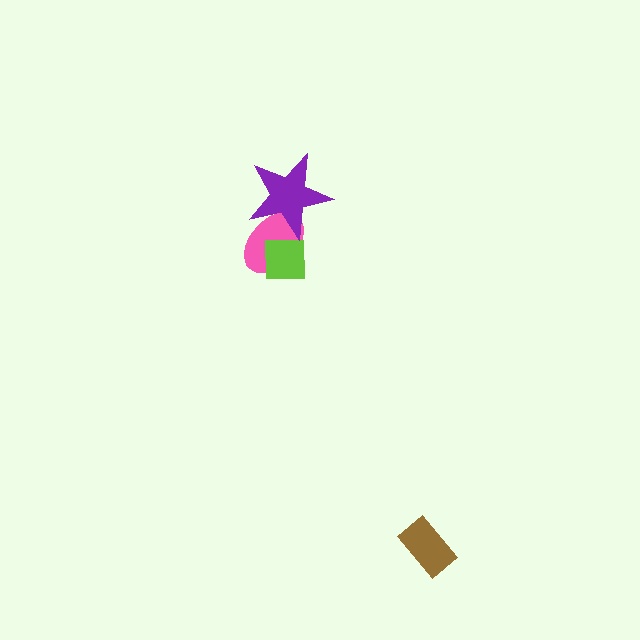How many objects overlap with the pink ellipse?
2 objects overlap with the pink ellipse.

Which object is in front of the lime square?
The purple star is in front of the lime square.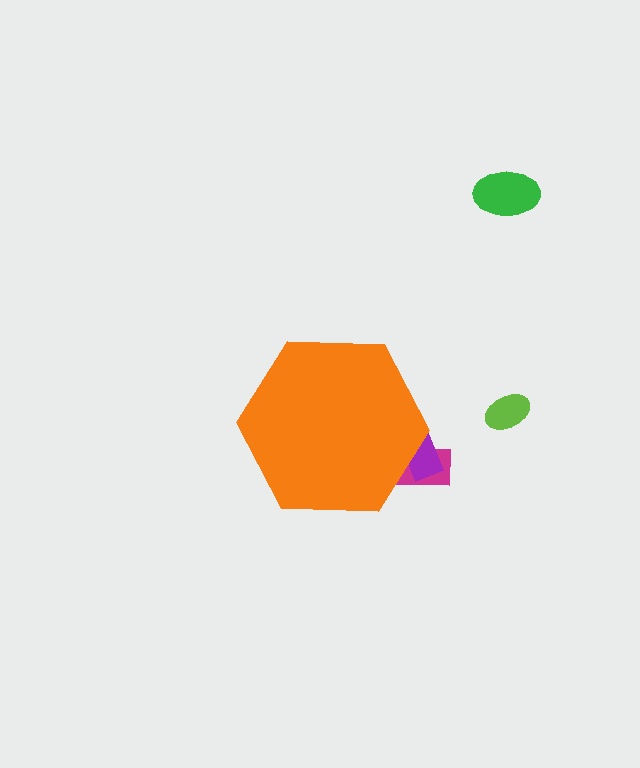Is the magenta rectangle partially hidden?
Yes, the magenta rectangle is partially hidden behind the orange hexagon.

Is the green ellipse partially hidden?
No, the green ellipse is fully visible.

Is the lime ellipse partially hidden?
No, the lime ellipse is fully visible.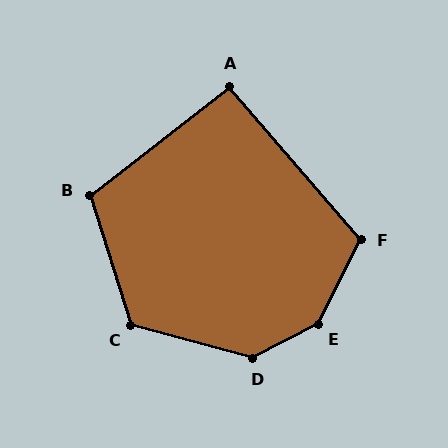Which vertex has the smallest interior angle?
A, at approximately 93 degrees.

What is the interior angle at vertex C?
Approximately 123 degrees (obtuse).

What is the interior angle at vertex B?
Approximately 110 degrees (obtuse).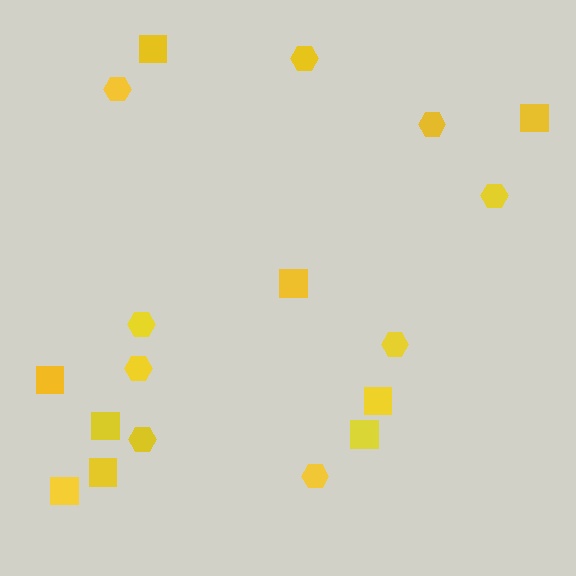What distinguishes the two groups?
There are 2 groups: one group of hexagons (9) and one group of squares (9).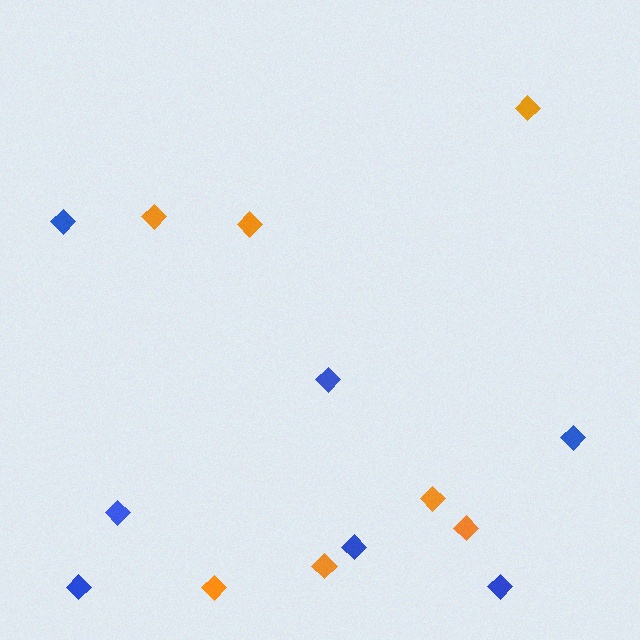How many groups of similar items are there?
There are 2 groups: one group of orange diamonds (7) and one group of blue diamonds (7).